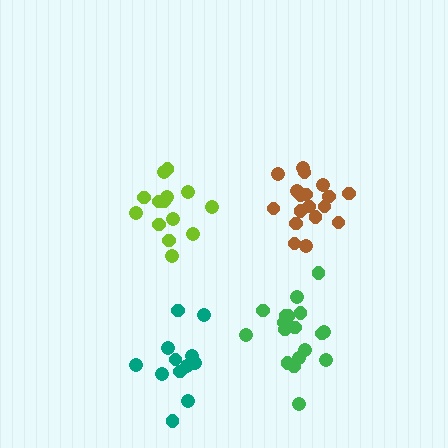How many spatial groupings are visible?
There are 4 spatial groupings.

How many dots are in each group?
Group 1: 12 dots, Group 2: 18 dots, Group 3: 14 dots, Group 4: 18 dots (62 total).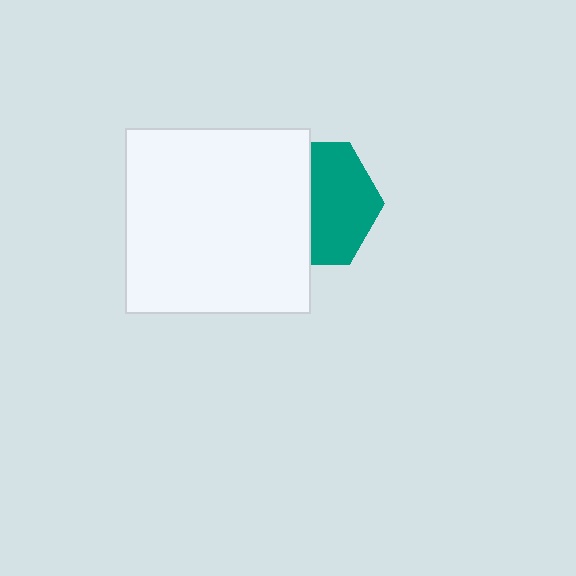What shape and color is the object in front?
The object in front is a white square.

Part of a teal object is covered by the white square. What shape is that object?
It is a hexagon.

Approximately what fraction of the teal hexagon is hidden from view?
Roughly 47% of the teal hexagon is hidden behind the white square.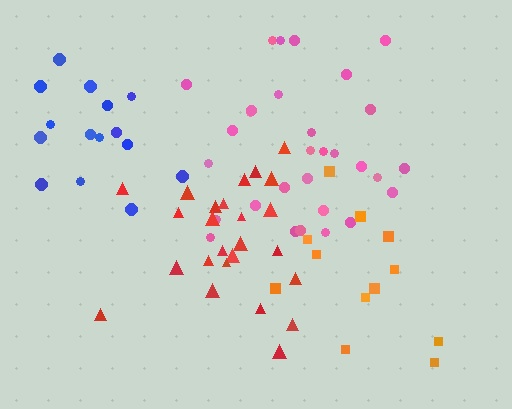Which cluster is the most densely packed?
Blue.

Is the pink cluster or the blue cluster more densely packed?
Blue.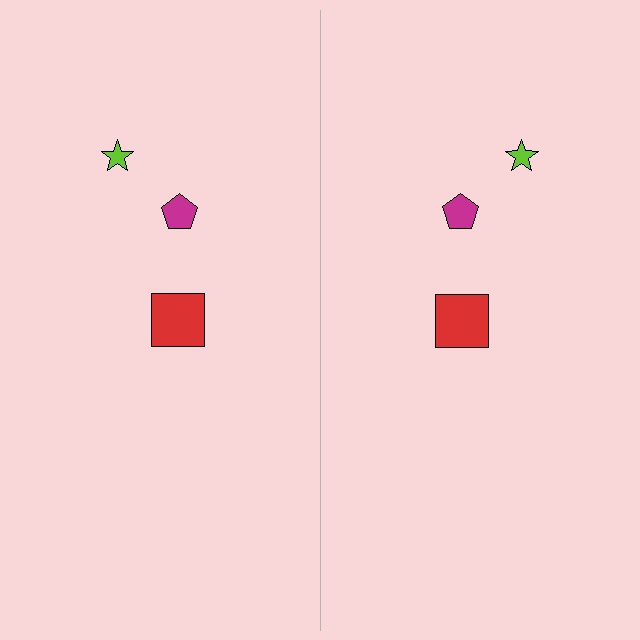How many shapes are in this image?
There are 6 shapes in this image.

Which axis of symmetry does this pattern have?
The pattern has a vertical axis of symmetry running through the center of the image.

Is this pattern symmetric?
Yes, this pattern has bilateral (reflection) symmetry.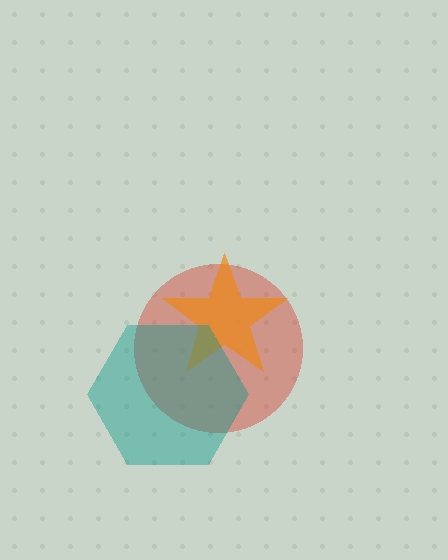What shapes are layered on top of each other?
The layered shapes are: a red circle, an orange star, a teal hexagon.